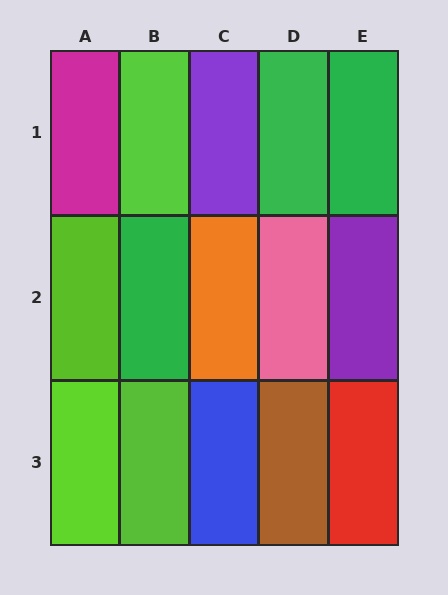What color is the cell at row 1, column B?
Lime.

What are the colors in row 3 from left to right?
Lime, lime, blue, brown, red.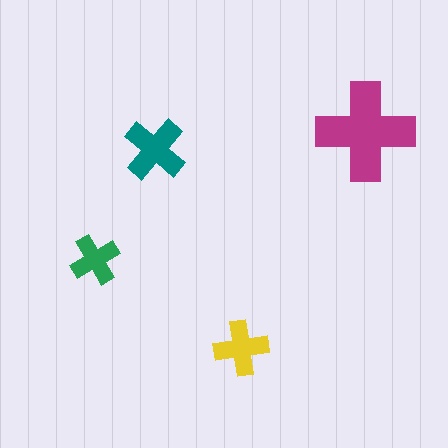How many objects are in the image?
There are 4 objects in the image.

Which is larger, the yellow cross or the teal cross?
The teal one.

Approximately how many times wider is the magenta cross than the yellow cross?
About 2 times wider.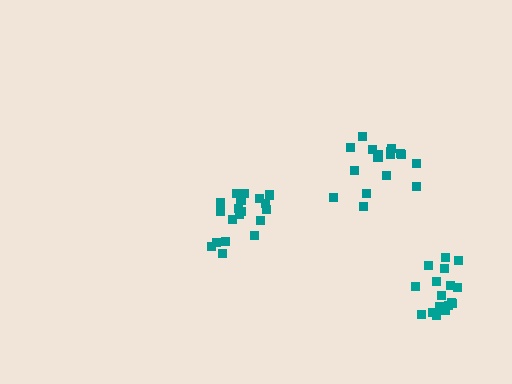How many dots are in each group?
Group 1: 18 dots, Group 2: 20 dots, Group 3: 17 dots (55 total).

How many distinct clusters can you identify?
There are 3 distinct clusters.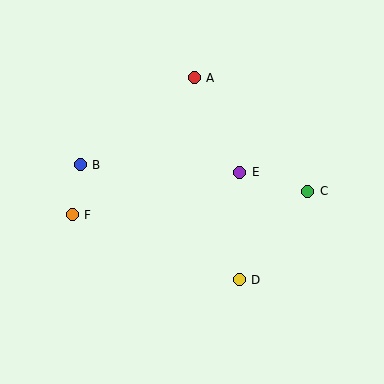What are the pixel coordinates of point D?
Point D is at (239, 280).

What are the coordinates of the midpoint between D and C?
The midpoint between D and C is at (273, 236).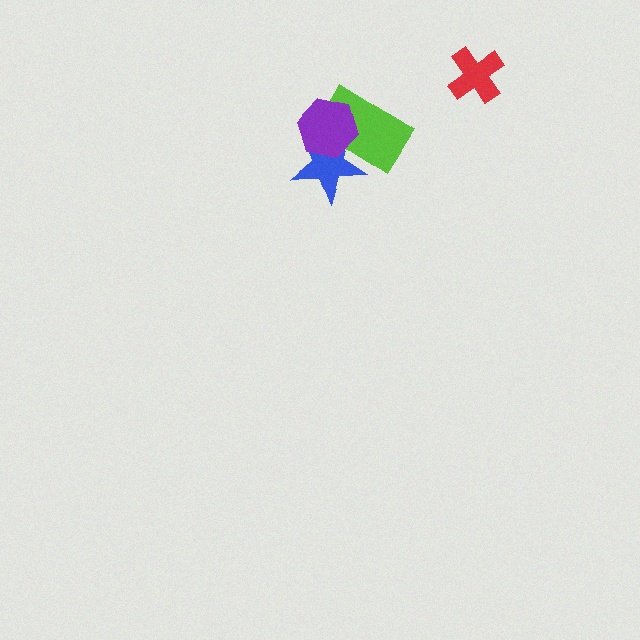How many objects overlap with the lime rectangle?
2 objects overlap with the lime rectangle.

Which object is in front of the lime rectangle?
The purple hexagon is in front of the lime rectangle.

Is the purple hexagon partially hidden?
No, no other shape covers it.